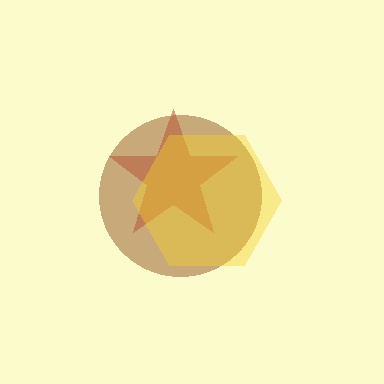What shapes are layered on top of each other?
The layered shapes are: a red star, a brown circle, a yellow hexagon.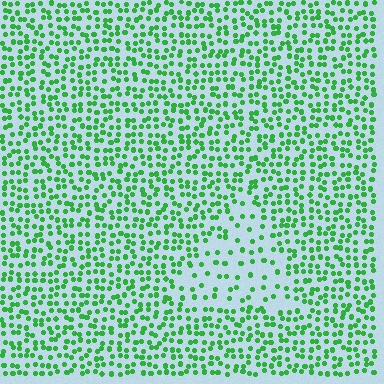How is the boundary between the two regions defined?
The boundary is defined by a change in element density (approximately 2.3x ratio). All elements are the same color, size, and shape.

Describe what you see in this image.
The image contains small green elements arranged at two different densities. A triangle-shaped region is visible where the elements are less densely packed than the surrounding area.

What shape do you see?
I see a triangle.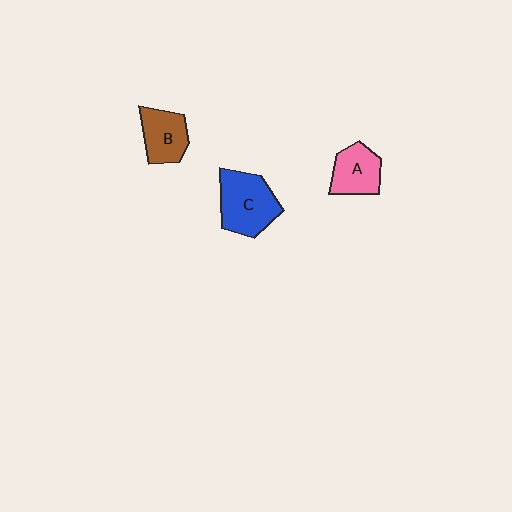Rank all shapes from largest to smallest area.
From largest to smallest: C (blue), B (brown), A (pink).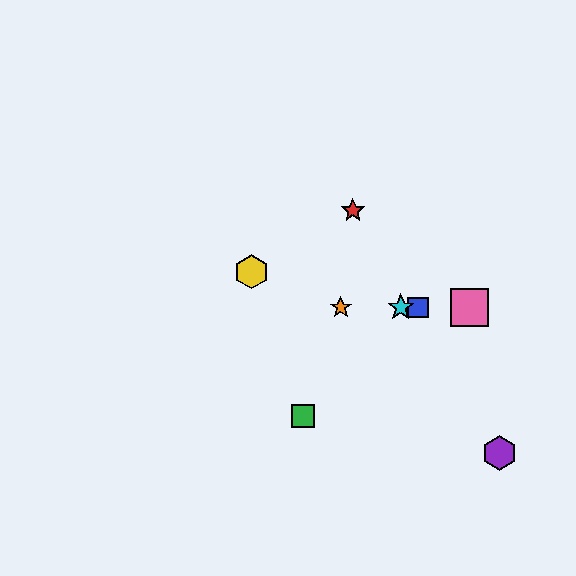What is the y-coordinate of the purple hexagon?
The purple hexagon is at y≈453.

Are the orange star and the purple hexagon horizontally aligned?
No, the orange star is at y≈308 and the purple hexagon is at y≈453.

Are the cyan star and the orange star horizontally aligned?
Yes, both are at y≈308.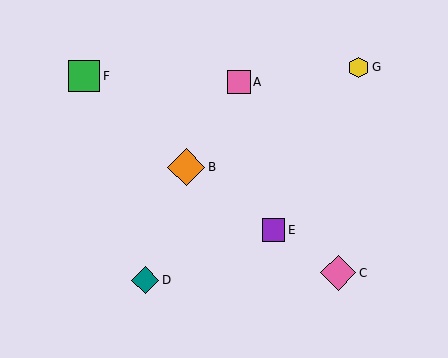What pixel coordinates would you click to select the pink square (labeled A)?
Click at (239, 82) to select the pink square A.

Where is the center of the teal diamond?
The center of the teal diamond is at (145, 280).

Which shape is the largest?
The orange diamond (labeled B) is the largest.